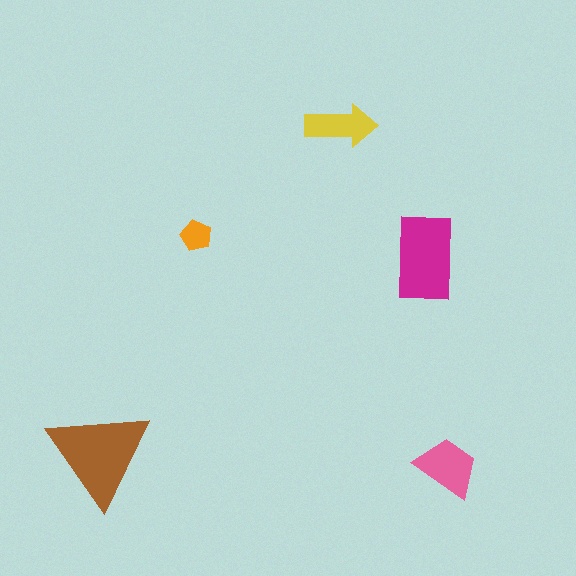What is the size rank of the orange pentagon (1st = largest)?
5th.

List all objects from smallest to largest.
The orange pentagon, the yellow arrow, the pink trapezoid, the magenta rectangle, the brown triangle.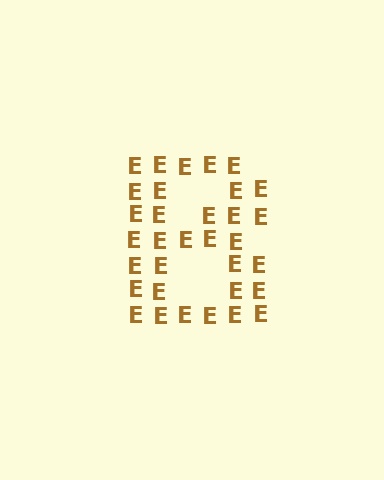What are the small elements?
The small elements are letter E's.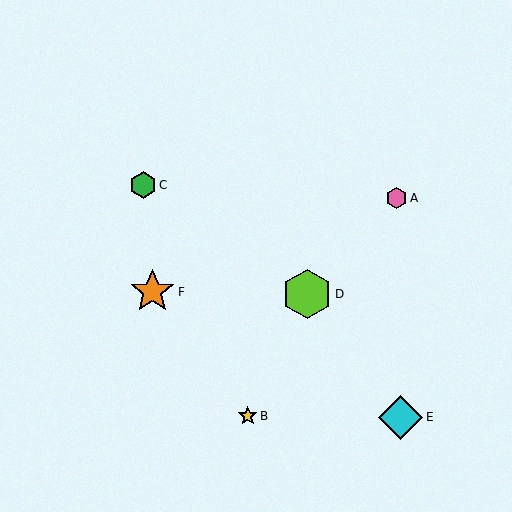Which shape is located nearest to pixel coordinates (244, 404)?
The yellow star (labeled B) at (248, 416) is nearest to that location.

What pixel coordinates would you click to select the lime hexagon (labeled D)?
Click at (307, 294) to select the lime hexagon D.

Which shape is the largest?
The lime hexagon (labeled D) is the largest.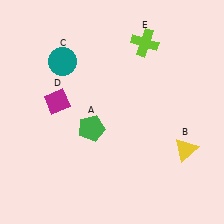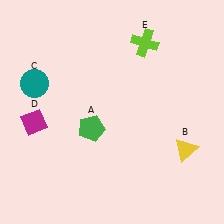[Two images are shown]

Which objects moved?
The objects that moved are: the teal circle (C), the magenta diamond (D).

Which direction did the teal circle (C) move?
The teal circle (C) moved left.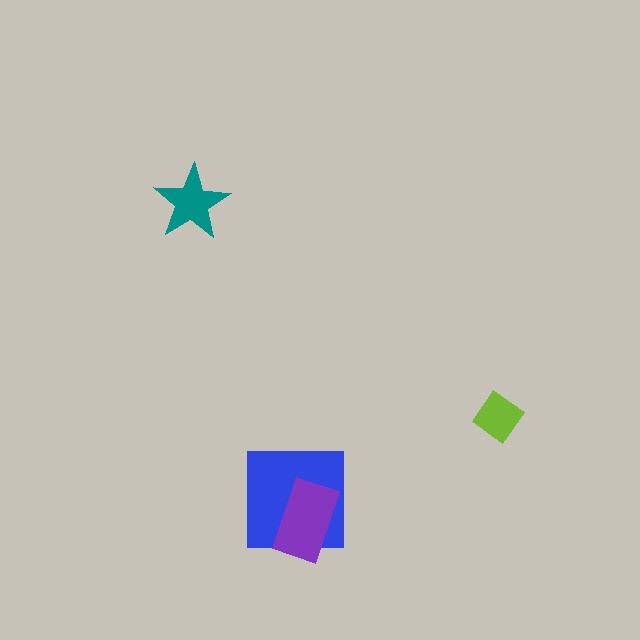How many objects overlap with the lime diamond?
0 objects overlap with the lime diamond.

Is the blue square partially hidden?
Yes, it is partially covered by another shape.